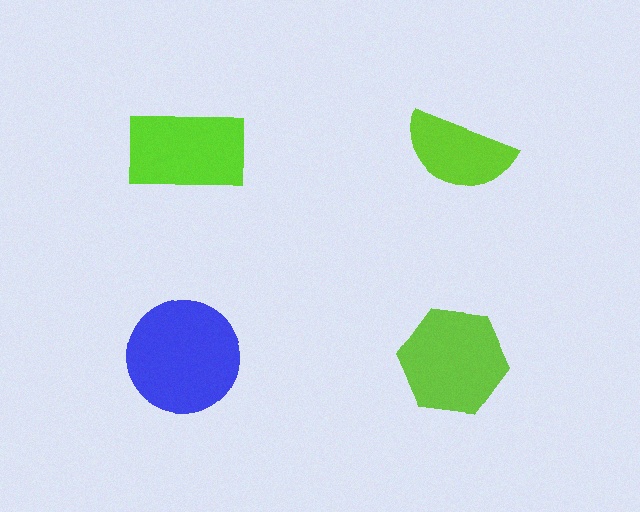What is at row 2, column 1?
A blue circle.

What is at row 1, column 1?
A lime rectangle.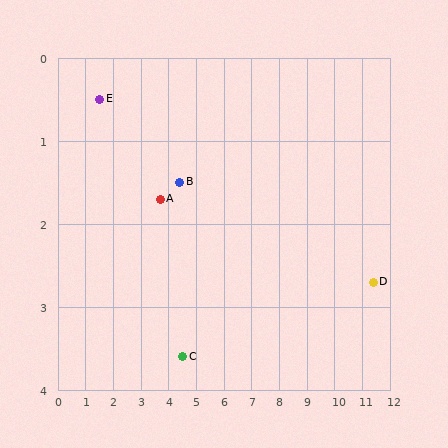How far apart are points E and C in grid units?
Points E and C are about 4.3 grid units apart.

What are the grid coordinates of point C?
Point C is at approximately (4.5, 3.6).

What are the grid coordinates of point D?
Point D is at approximately (11.4, 2.7).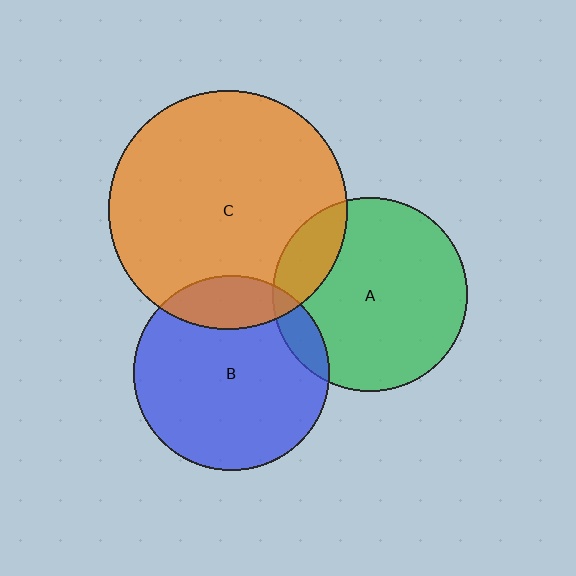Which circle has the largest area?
Circle C (orange).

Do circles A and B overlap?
Yes.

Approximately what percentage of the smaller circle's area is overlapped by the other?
Approximately 10%.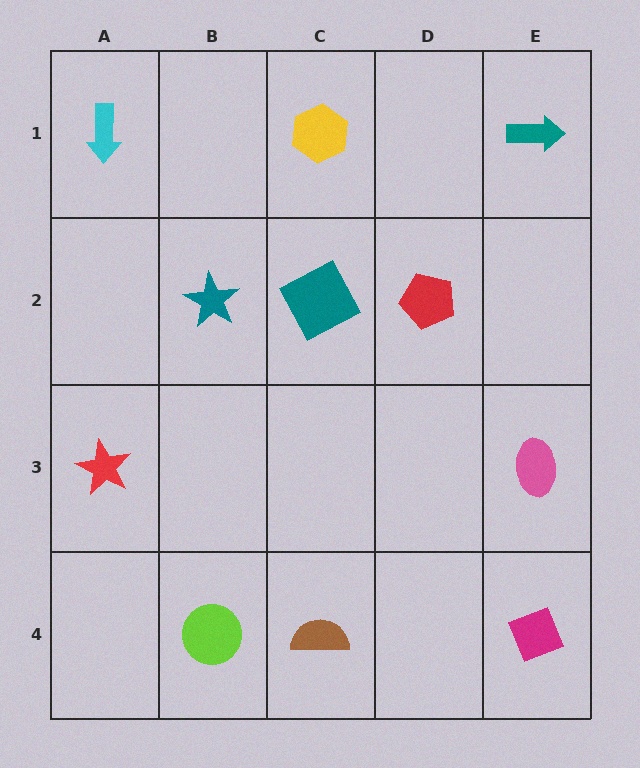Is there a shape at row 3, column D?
No, that cell is empty.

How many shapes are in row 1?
3 shapes.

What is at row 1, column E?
A teal arrow.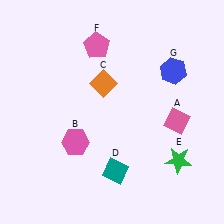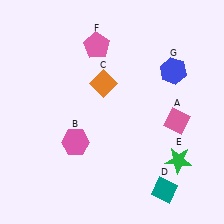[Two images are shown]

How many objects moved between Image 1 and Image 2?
1 object moved between the two images.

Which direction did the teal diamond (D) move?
The teal diamond (D) moved right.